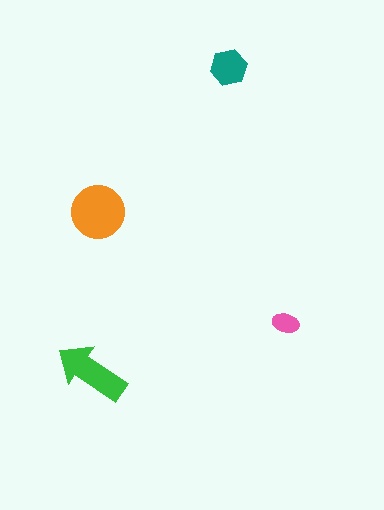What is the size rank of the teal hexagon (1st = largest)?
3rd.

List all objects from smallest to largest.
The pink ellipse, the teal hexagon, the green arrow, the orange circle.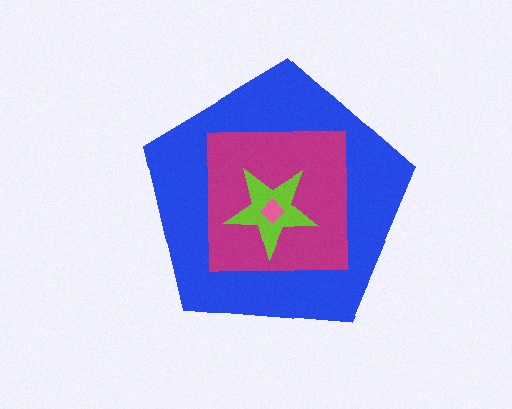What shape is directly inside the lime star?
The pink diamond.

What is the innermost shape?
The pink diamond.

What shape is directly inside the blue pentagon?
The magenta square.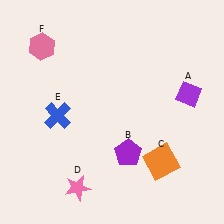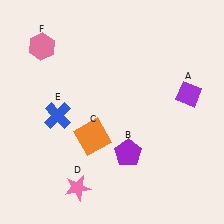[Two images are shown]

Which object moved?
The orange square (C) moved left.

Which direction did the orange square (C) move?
The orange square (C) moved left.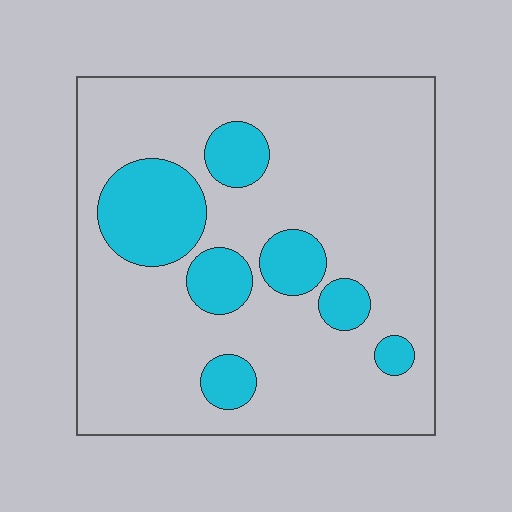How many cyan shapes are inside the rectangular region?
7.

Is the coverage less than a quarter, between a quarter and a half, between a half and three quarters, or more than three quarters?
Less than a quarter.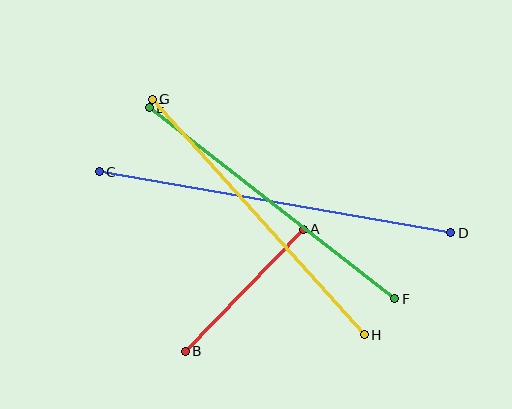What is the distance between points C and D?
The distance is approximately 357 pixels.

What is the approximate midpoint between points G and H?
The midpoint is at approximately (258, 217) pixels.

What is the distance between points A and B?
The distance is approximately 170 pixels.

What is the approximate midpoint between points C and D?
The midpoint is at approximately (275, 202) pixels.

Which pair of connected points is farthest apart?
Points C and D are farthest apart.